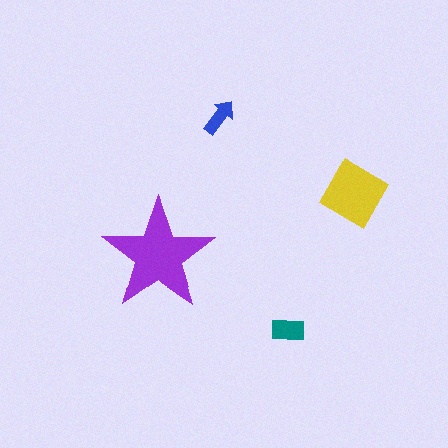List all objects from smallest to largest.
The blue arrow, the teal rectangle, the yellow diamond, the purple star.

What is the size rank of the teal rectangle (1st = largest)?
3rd.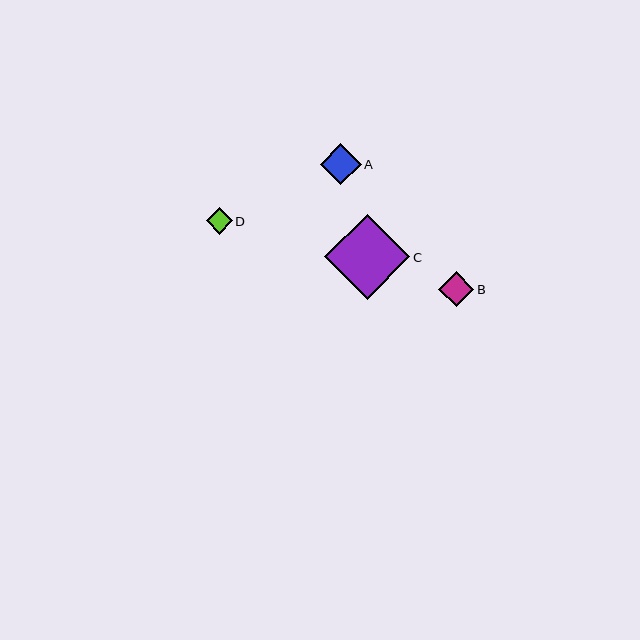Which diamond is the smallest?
Diamond D is the smallest with a size of approximately 26 pixels.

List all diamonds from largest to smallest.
From largest to smallest: C, A, B, D.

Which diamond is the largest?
Diamond C is the largest with a size of approximately 85 pixels.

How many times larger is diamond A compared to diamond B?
Diamond A is approximately 1.2 times the size of diamond B.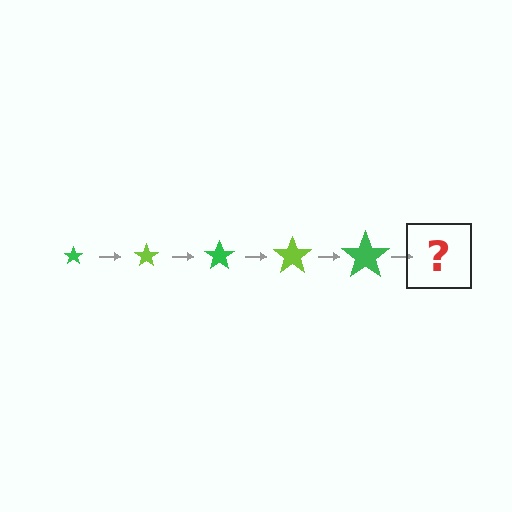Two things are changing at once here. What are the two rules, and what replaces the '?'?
The two rules are that the star grows larger each step and the color cycles through green and lime. The '?' should be a lime star, larger than the previous one.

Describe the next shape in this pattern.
It should be a lime star, larger than the previous one.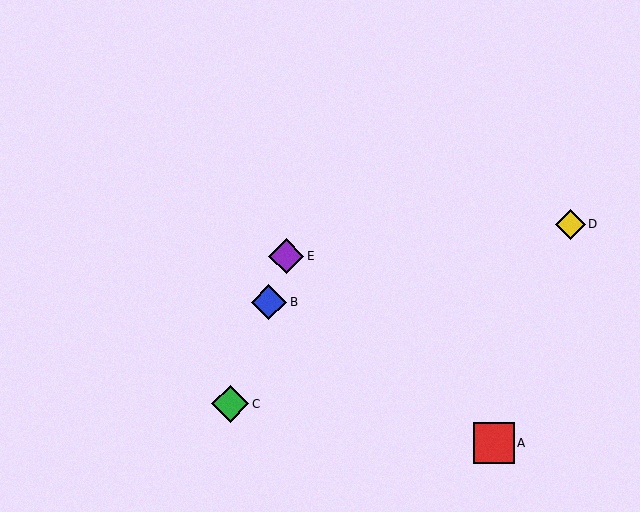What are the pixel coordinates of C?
Object C is at (230, 404).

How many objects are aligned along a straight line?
3 objects (B, C, E) are aligned along a straight line.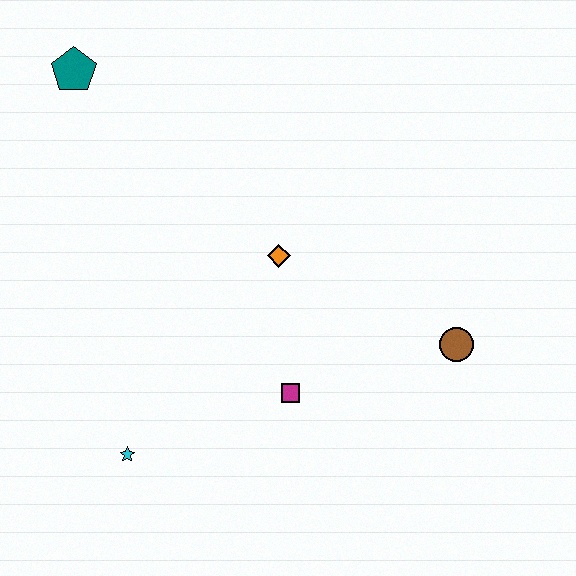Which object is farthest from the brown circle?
The teal pentagon is farthest from the brown circle.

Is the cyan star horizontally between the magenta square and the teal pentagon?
Yes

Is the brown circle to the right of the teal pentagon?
Yes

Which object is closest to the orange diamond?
The magenta square is closest to the orange diamond.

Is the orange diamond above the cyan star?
Yes